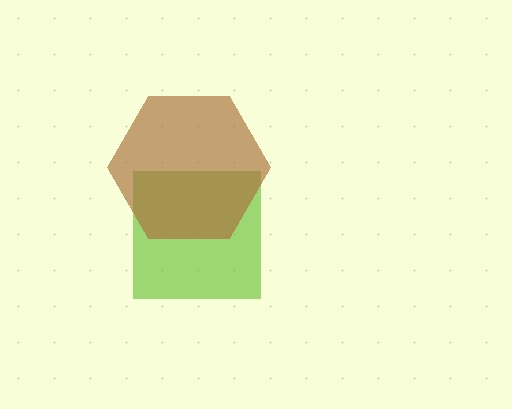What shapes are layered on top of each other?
The layered shapes are: a lime square, a brown hexagon.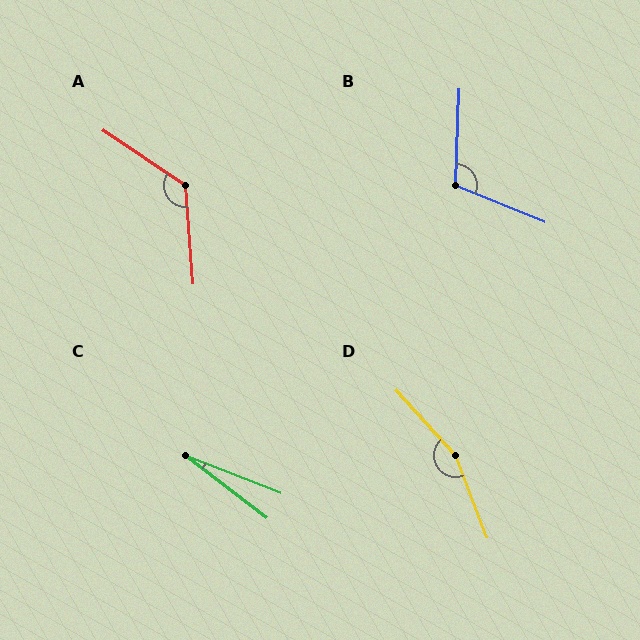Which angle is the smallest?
C, at approximately 16 degrees.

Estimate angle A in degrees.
Approximately 129 degrees.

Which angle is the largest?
D, at approximately 159 degrees.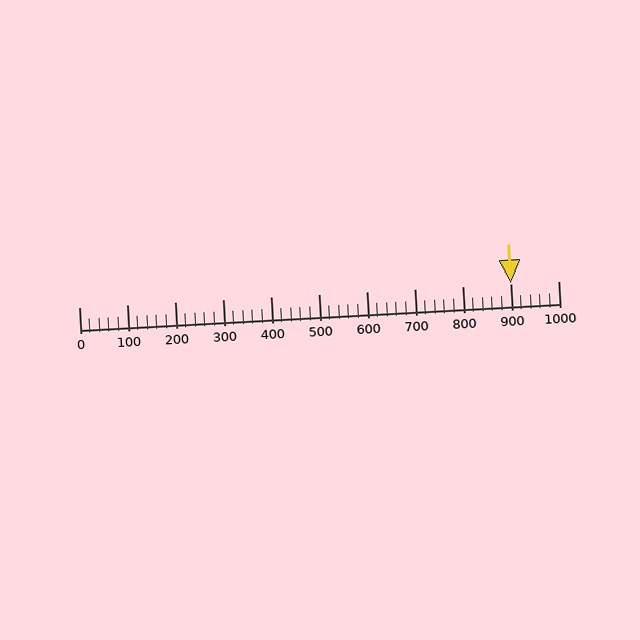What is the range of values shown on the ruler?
The ruler shows values from 0 to 1000.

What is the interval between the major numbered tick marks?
The major tick marks are spaced 100 units apart.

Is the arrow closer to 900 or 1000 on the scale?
The arrow is closer to 900.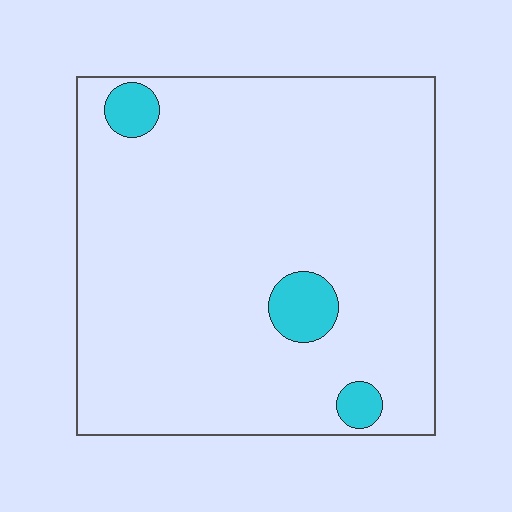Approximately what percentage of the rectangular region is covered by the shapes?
Approximately 5%.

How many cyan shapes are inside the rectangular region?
3.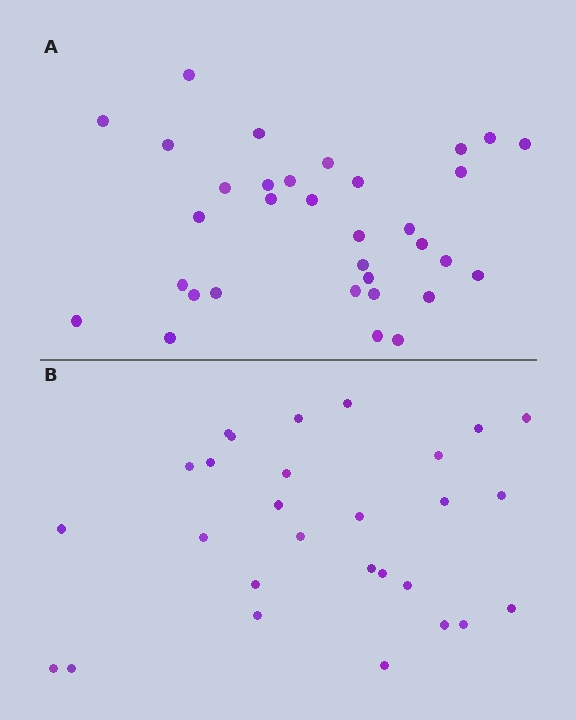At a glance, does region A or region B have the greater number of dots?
Region A (the top region) has more dots.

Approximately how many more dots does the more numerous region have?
Region A has about 5 more dots than region B.